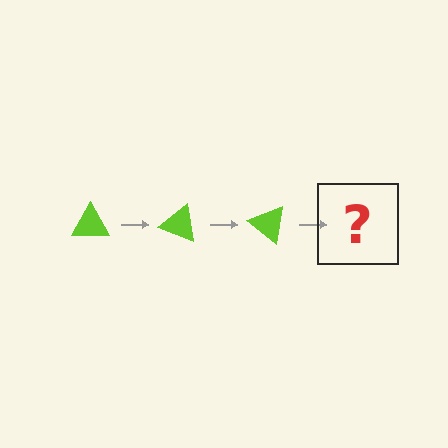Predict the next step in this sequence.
The next step is a lime triangle rotated 60 degrees.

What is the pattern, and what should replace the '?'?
The pattern is that the triangle rotates 20 degrees each step. The '?' should be a lime triangle rotated 60 degrees.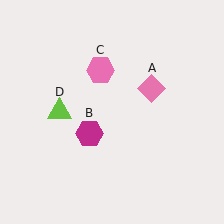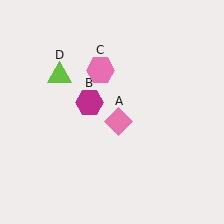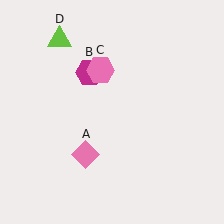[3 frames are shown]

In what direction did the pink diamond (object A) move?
The pink diamond (object A) moved down and to the left.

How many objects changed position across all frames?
3 objects changed position: pink diamond (object A), magenta hexagon (object B), lime triangle (object D).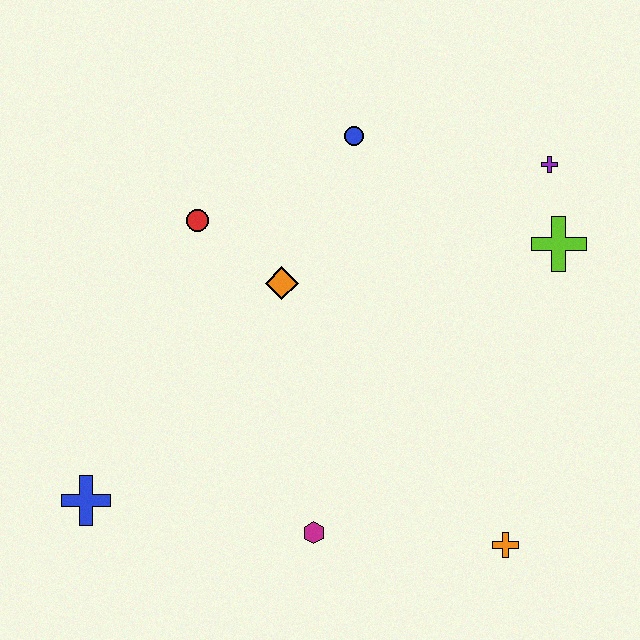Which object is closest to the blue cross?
The magenta hexagon is closest to the blue cross.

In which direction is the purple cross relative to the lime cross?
The purple cross is above the lime cross.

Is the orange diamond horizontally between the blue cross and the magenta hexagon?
Yes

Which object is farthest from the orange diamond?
The orange cross is farthest from the orange diamond.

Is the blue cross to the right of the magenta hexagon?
No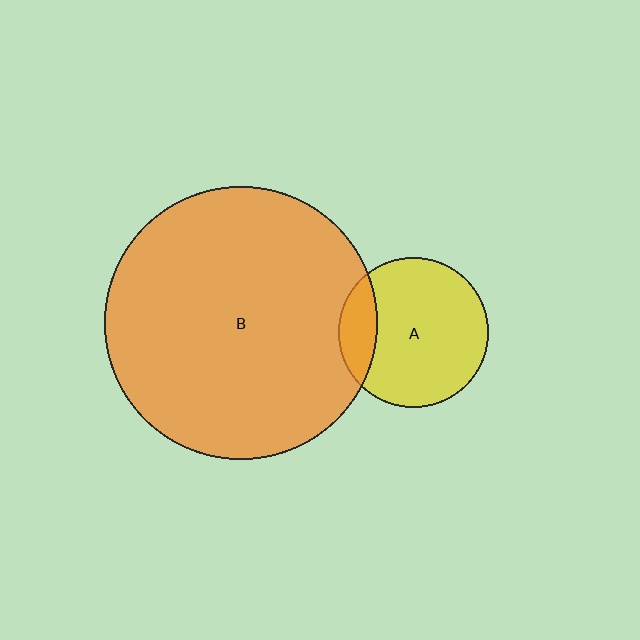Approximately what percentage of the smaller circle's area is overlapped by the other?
Approximately 15%.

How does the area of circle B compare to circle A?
Approximately 3.3 times.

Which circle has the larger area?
Circle B (orange).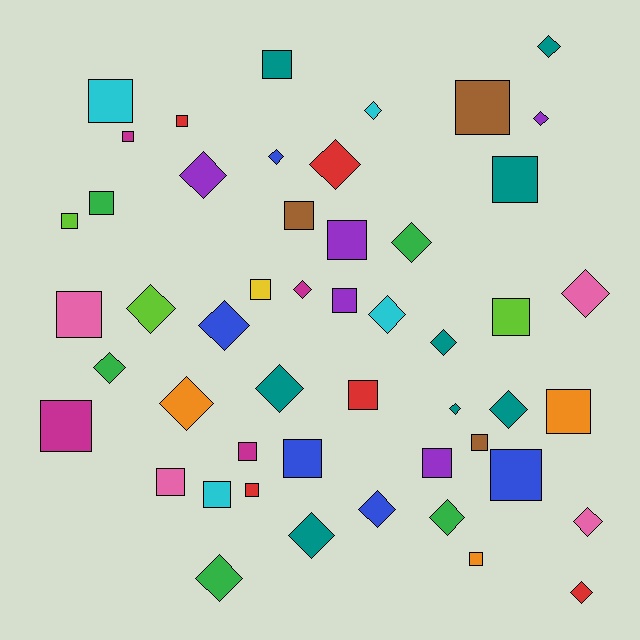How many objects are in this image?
There are 50 objects.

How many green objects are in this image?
There are 5 green objects.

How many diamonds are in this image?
There are 24 diamonds.